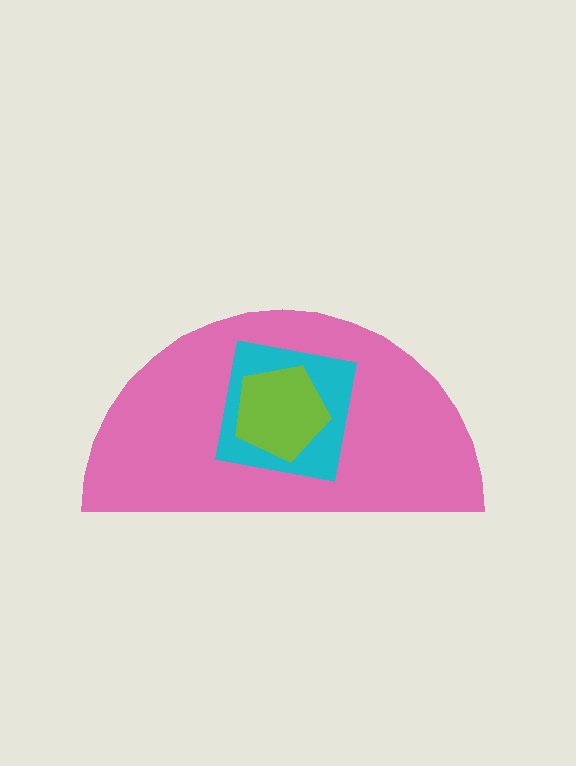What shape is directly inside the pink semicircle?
The cyan square.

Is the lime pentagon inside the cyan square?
Yes.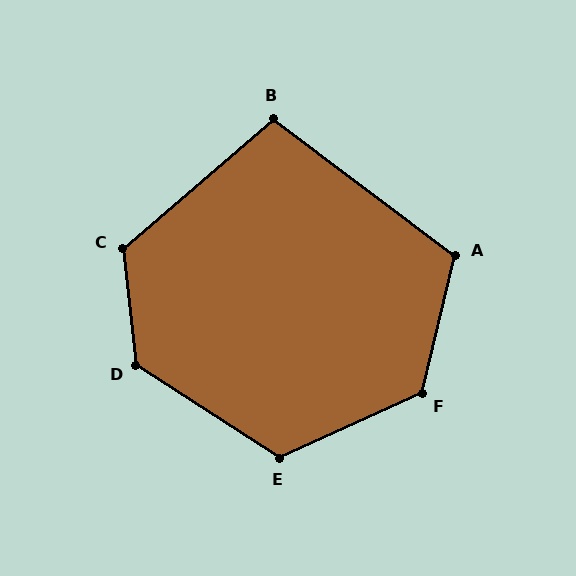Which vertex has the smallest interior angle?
B, at approximately 102 degrees.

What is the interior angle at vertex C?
Approximately 124 degrees (obtuse).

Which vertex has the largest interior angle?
D, at approximately 130 degrees.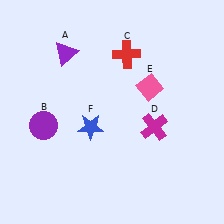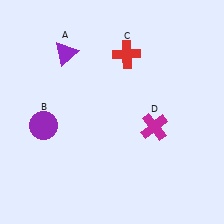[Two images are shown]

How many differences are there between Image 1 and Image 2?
There are 2 differences between the two images.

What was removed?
The blue star (F), the pink diamond (E) were removed in Image 2.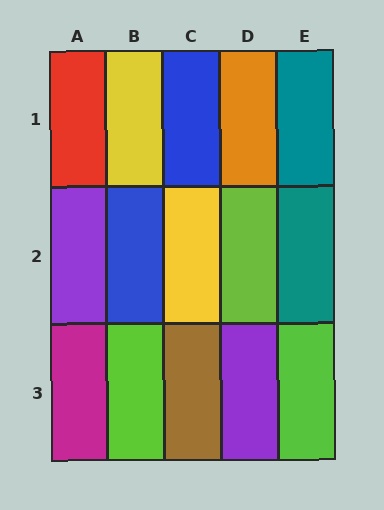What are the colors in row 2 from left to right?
Purple, blue, yellow, lime, teal.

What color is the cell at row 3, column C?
Brown.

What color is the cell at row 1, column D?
Orange.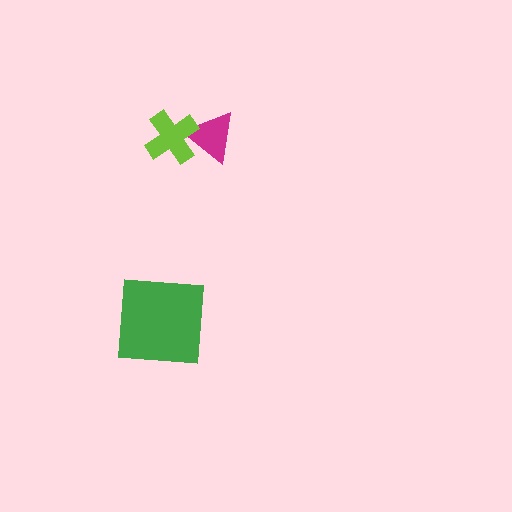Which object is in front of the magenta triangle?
The lime cross is in front of the magenta triangle.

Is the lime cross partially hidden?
No, no other shape covers it.